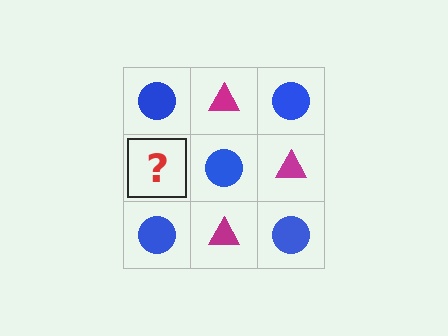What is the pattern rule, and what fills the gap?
The rule is that it alternates blue circle and magenta triangle in a checkerboard pattern. The gap should be filled with a magenta triangle.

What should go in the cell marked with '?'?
The missing cell should contain a magenta triangle.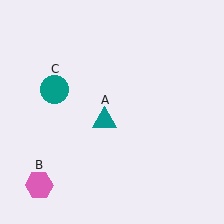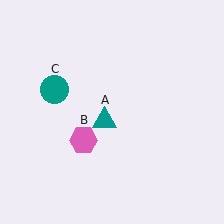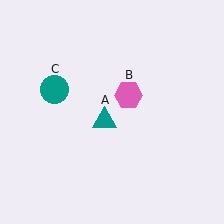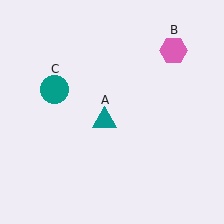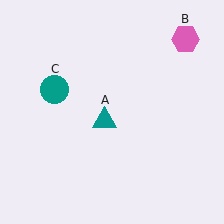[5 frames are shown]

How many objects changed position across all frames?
1 object changed position: pink hexagon (object B).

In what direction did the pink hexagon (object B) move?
The pink hexagon (object B) moved up and to the right.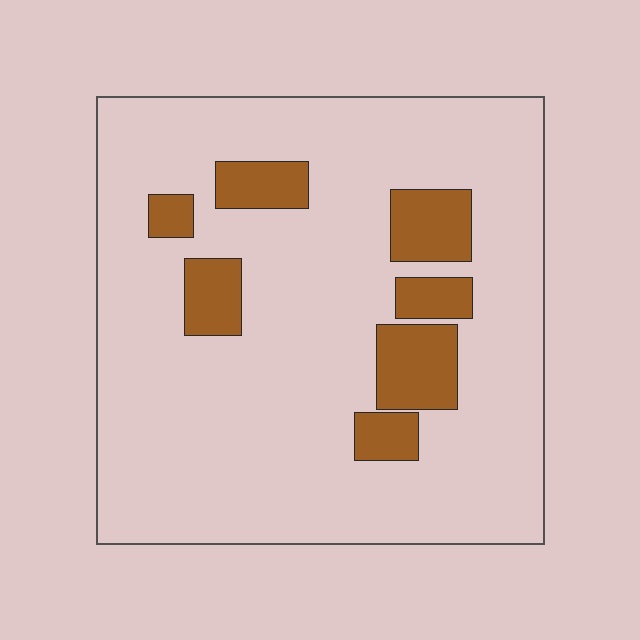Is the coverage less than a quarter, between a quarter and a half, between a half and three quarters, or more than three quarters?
Less than a quarter.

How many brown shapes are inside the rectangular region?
7.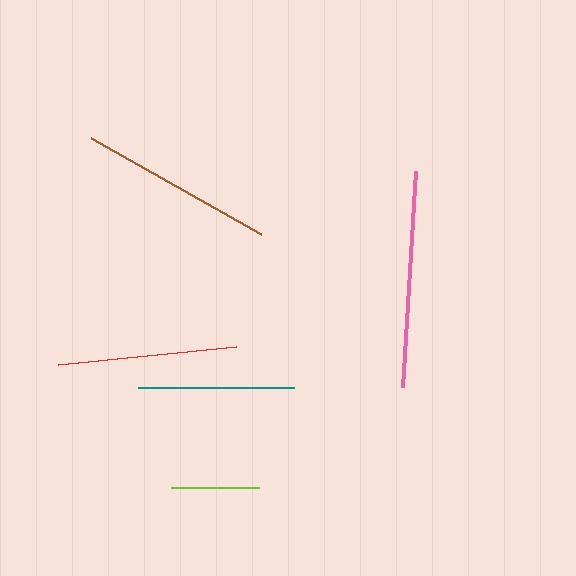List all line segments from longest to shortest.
From longest to shortest: pink, brown, red, teal, lime.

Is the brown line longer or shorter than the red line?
The brown line is longer than the red line.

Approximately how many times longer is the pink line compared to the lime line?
The pink line is approximately 2.4 times the length of the lime line.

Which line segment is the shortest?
The lime line is the shortest at approximately 88 pixels.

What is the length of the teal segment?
The teal segment is approximately 156 pixels long.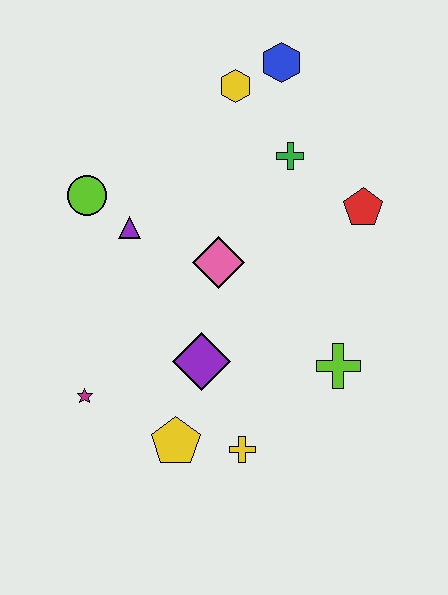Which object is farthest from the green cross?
The magenta star is farthest from the green cross.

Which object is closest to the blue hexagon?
The yellow hexagon is closest to the blue hexagon.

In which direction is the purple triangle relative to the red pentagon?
The purple triangle is to the left of the red pentagon.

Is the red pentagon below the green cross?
Yes